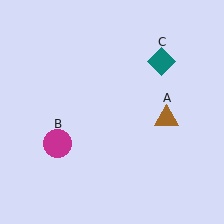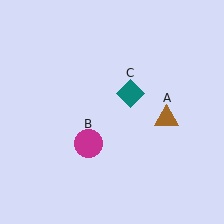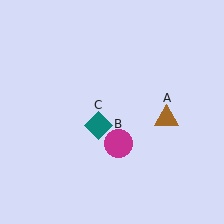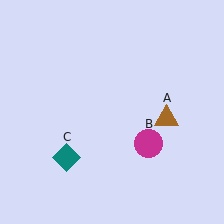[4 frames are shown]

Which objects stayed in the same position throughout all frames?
Brown triangle (object A) remained stationary.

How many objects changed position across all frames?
2 objects changed position: magenta circle (object B), teal diamond (object C).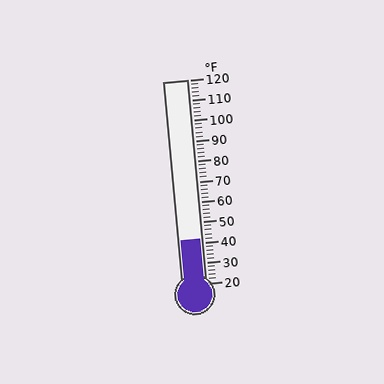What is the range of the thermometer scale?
The thermometer scale ranges from 20°F to 120°F.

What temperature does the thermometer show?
The thermometer shows approximately 42°F.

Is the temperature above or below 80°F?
The temperature is below 80°F.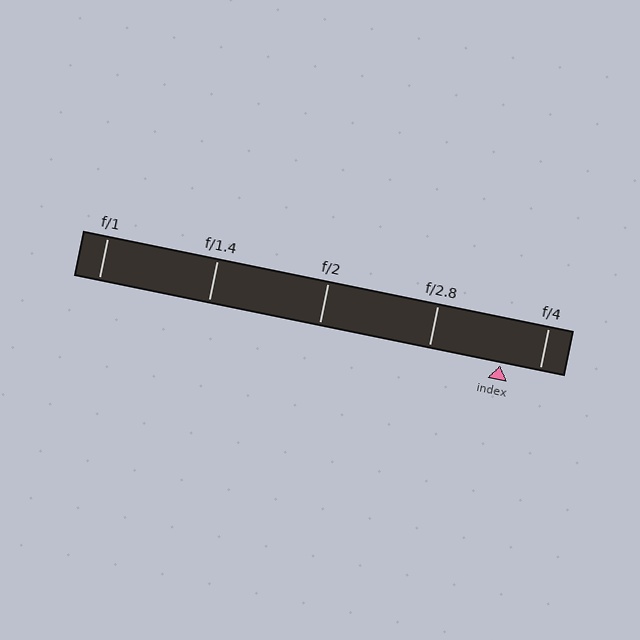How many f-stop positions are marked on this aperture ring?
There are 5 f-stop positions marked.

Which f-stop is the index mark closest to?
The index mark is closest to f/4.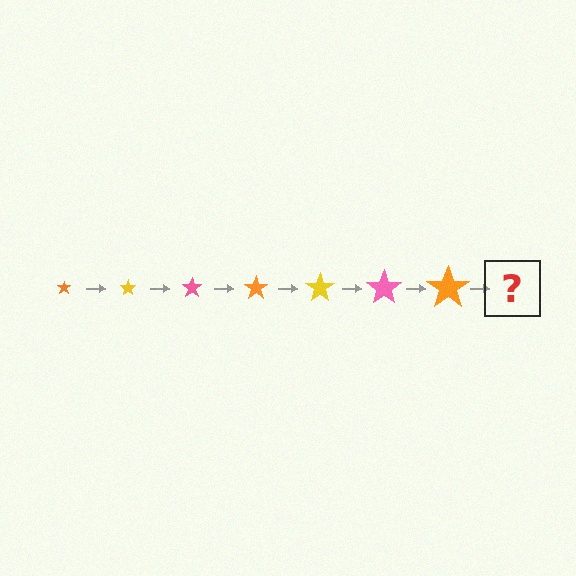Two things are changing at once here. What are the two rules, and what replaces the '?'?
The two rules are that the star grows larger each step and the color cycles through orange, yellow, and pink. The '?' should be a yellow star, larger than the previous one.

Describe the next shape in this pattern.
It should be a yellow star, larger than the previous one.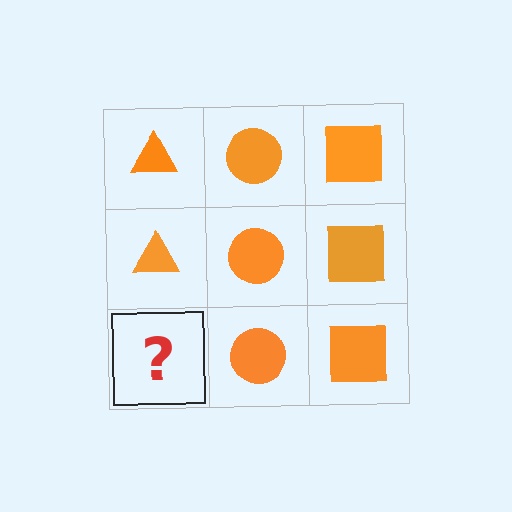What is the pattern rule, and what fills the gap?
The rule is that each column has a consistent shape. The gap should be filled with an orange triangle.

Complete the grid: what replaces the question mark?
The question mark should be replaced with an orange triangle.